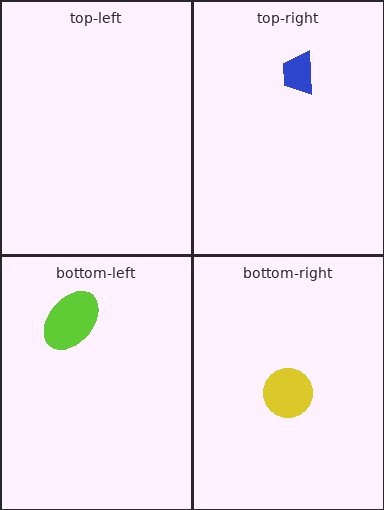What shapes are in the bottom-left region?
The lime ellipse.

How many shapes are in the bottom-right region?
1.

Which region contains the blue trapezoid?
The top-right region.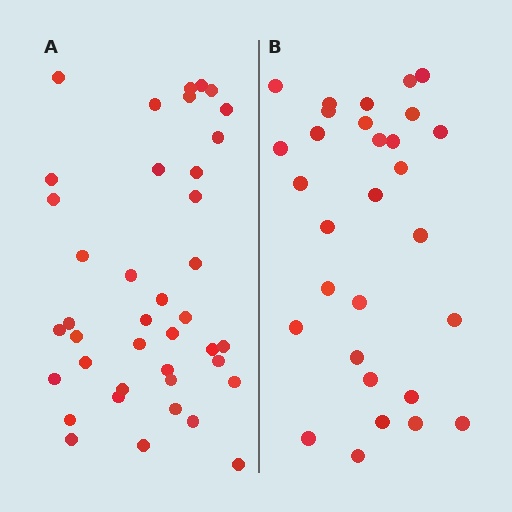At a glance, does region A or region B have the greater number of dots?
Region A (the left region) has more dots.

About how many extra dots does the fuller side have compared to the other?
Region A has roughly 10 or so more dots than region B.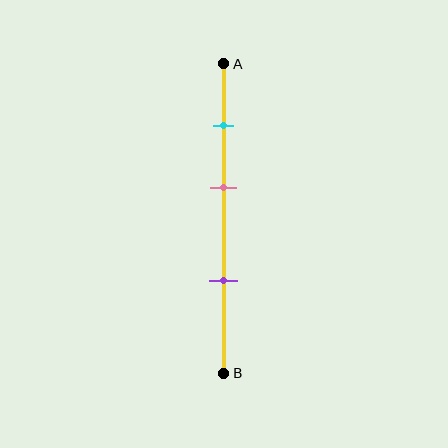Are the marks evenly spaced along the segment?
Yes, the marks are approximately evenly spaced.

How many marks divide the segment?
There are 3 marks dividing the segment.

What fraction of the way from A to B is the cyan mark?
The cyan mark is approximately 20% (0.2) of the way from A to B.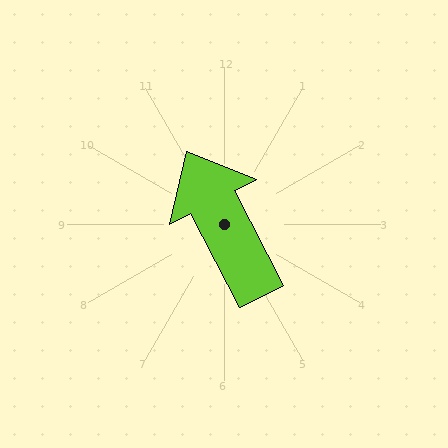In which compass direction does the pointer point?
Northwest.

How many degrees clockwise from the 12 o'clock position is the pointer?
Approximately 333 degrees.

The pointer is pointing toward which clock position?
Roughly 11 o'clock.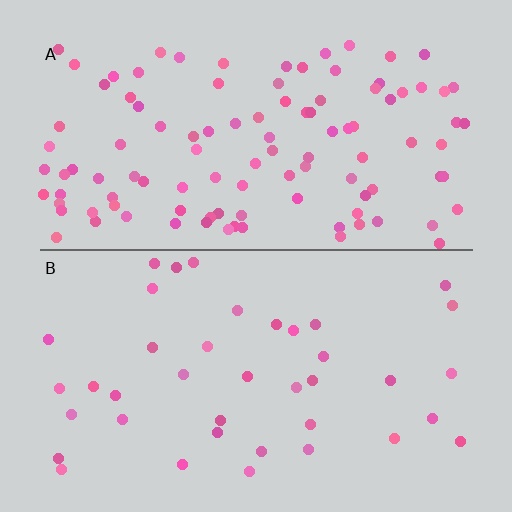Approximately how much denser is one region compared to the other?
Approximately 2.7× — region A over region B.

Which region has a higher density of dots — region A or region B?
A (the top).